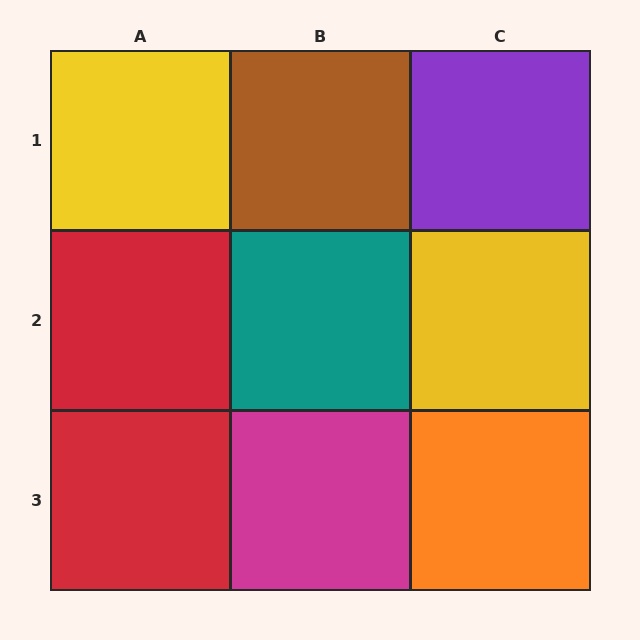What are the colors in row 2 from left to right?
Red, teal, yellow.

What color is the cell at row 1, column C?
Purple.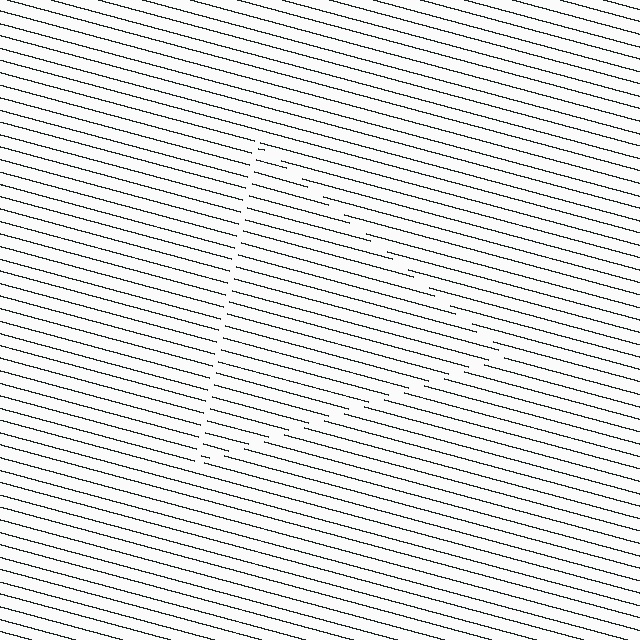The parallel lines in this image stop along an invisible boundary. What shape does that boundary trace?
An illusory triangle. The interior of the shape contains the same grating, shifted by half a period — the contour is defined by the phase discontinuity where line-ends from the inner and outer gratings abut.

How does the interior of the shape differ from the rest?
The interior of the shape contains the same grating, shifted by half a period — the contour is defined by the phase discontinuity where line-ends from the inner and outer gratings abut.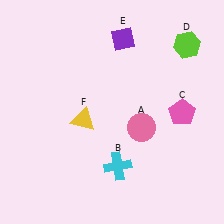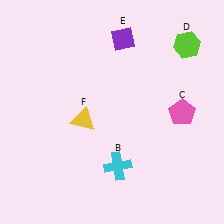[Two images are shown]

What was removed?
The pink circle (A) was removed in Image 2.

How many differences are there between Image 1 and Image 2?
There is 1 difference between the two images.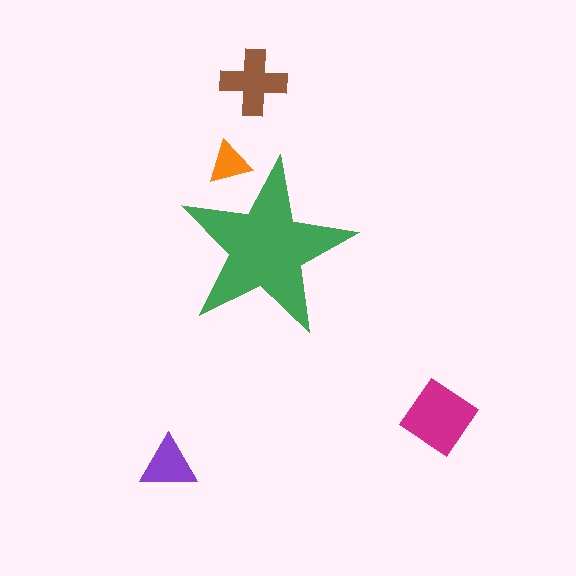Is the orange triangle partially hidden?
Yes, the orange triangle is partially hidden behind the green star.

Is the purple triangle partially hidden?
No, the purple triangle is fully visible.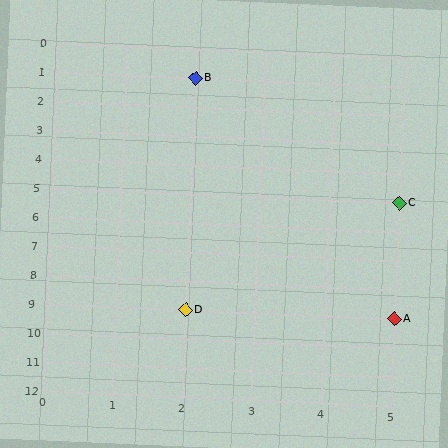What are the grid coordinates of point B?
Point B is at grid coordinates (2, 1).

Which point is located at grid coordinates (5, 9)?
Point A is at (5, 9).